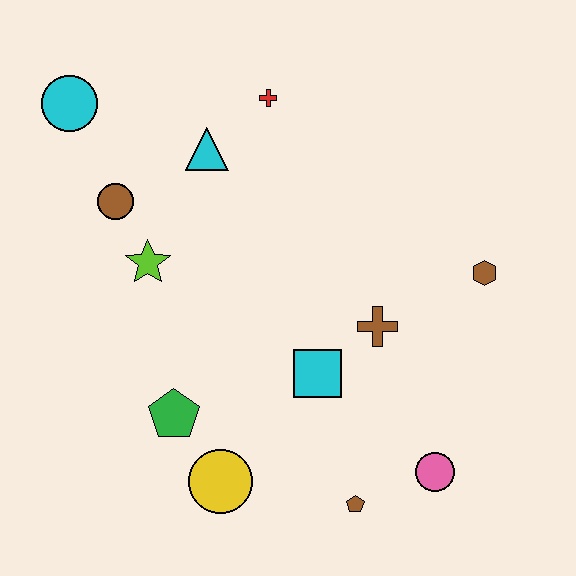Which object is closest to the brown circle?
The lime star is closest to the brown circle.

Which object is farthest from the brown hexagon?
The cyan circle is farthest from the brown hexagon.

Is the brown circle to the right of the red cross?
No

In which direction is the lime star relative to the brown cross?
The lime star is to the left of the brown cross.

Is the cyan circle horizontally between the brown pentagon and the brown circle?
No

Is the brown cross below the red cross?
Yes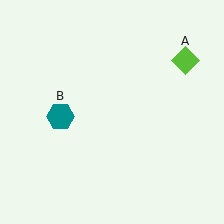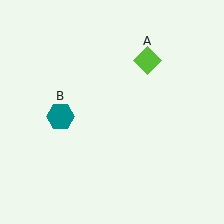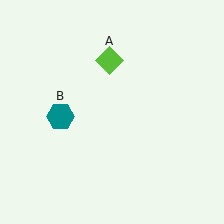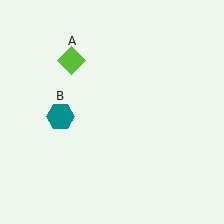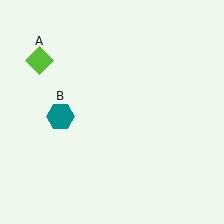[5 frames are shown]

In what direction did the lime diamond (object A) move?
The lime diamond (object A) moved left.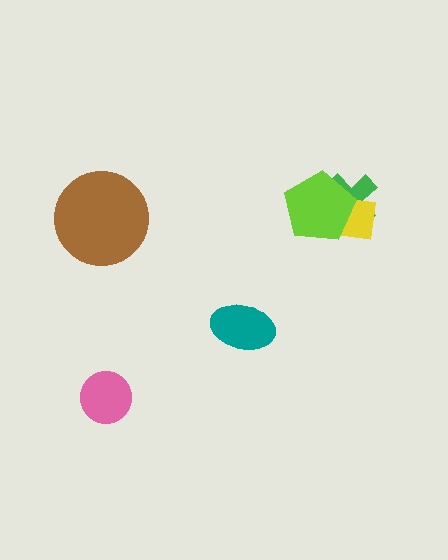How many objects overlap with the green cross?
2 objects overlap with the green cross.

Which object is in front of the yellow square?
The lime pentagon is in front of the yellow square.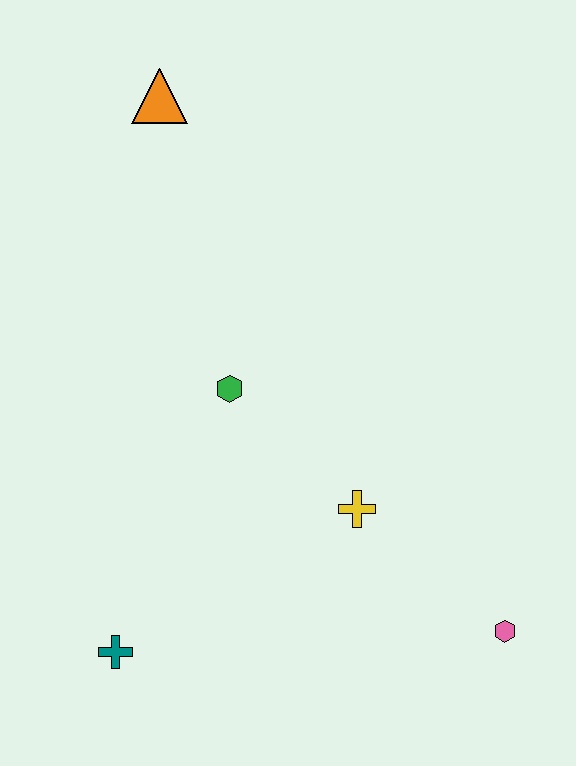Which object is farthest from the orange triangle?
The pink hexagon is farthest from the orange triangle.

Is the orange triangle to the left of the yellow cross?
Yes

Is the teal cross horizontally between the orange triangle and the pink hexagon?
No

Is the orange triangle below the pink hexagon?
No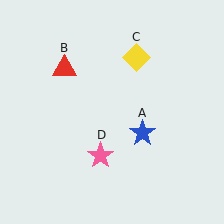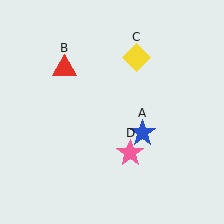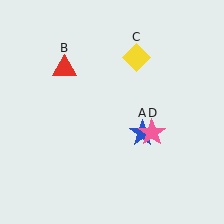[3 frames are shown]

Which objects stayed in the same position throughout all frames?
Blue star (object A) and red triangle (object B) and yellow diamond (object C) remained stationary.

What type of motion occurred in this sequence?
The pink star (object D) rotated counterclockwise around the center of the scene.